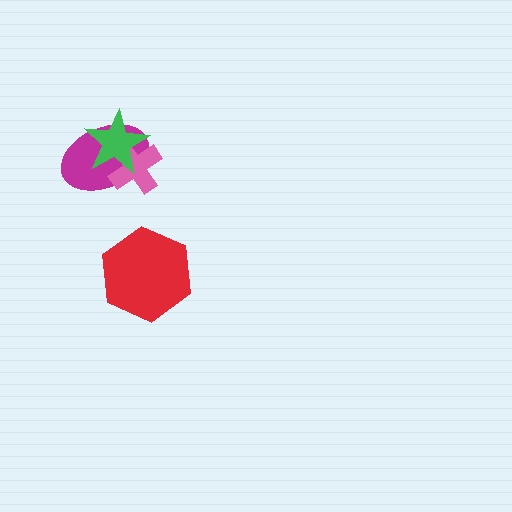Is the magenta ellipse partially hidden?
Yes, it is partially covered by another shape.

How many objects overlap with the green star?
2 objects overlap with the green star.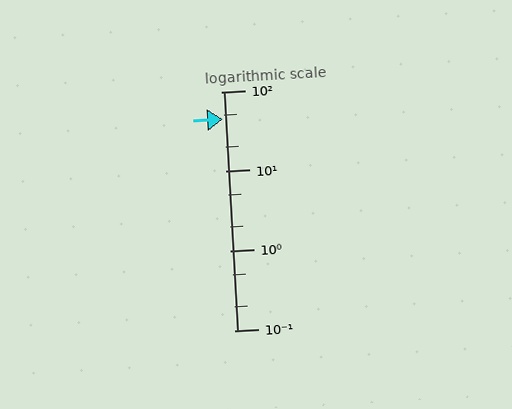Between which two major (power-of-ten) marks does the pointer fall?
The pointer is between 10 and 100.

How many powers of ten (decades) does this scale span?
The scale spans 3 decades, from 0.1 to 100.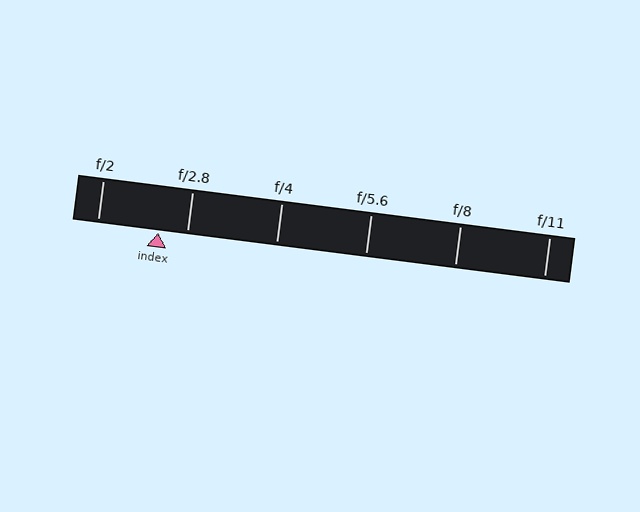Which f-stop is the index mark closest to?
The index mark is closest to f/2.8.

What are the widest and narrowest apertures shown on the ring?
The widest aperture shown is f/2 and the narrowest is f/11.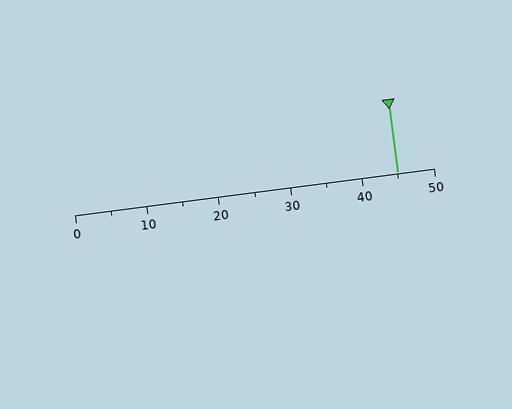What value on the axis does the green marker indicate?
The marker indicates approximately 45.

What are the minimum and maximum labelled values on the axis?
The axis runs from 0 to 50.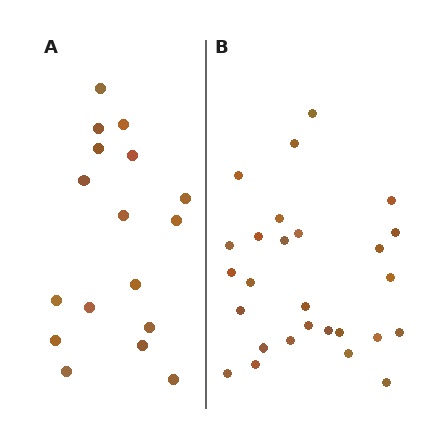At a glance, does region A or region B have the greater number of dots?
Region B (the right region) has more dots.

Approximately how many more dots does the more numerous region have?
Region B has roughly 10 or so more dots than region A.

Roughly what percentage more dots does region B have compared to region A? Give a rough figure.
About 60% more.